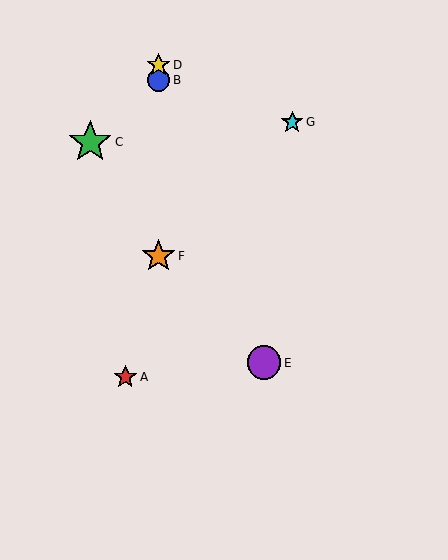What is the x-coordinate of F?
Object F is at x≈159.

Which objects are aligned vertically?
Objects B, D, F are aligned vertically.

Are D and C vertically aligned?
No, D is at x≈159 and C is at x≈90.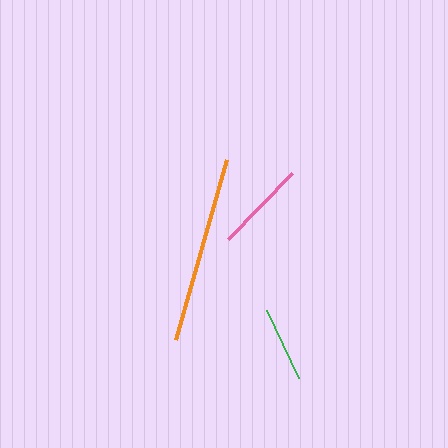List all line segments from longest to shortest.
From longest to shortest: orange, pink, green.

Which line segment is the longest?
The orange line is the longest at approximately 187 pixels.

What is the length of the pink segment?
The pink segment is approximately 92 pixels long.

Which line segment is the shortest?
The green line is the shortest at approximately 75 pixels.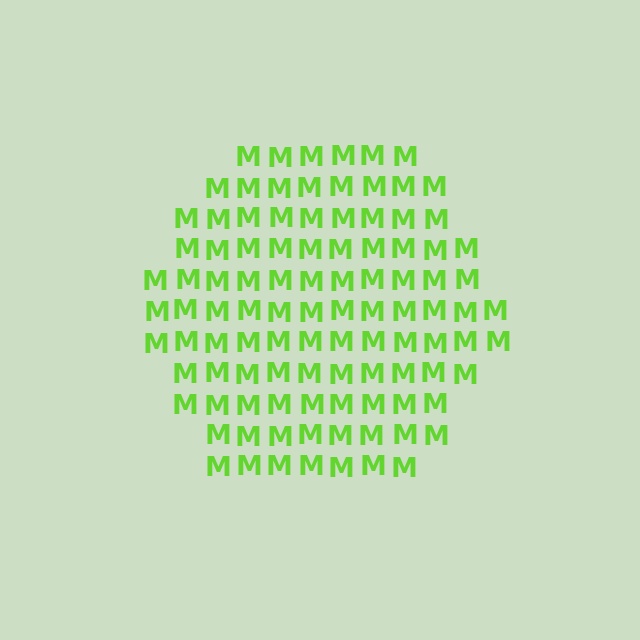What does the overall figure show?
The overall figure shows a hexagon.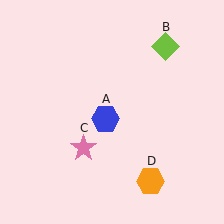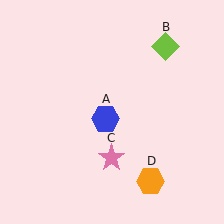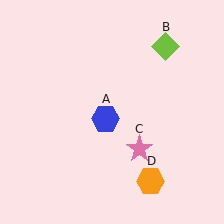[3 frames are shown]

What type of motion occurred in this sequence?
The pink star (object C) rotated counterclockwise around the center of the scene.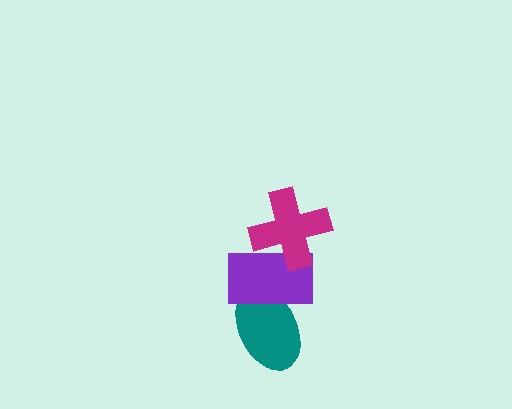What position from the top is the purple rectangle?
The purple rectangle is 2nd from the top.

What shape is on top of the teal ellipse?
The purple rectangle is on top of the teal ellipse.